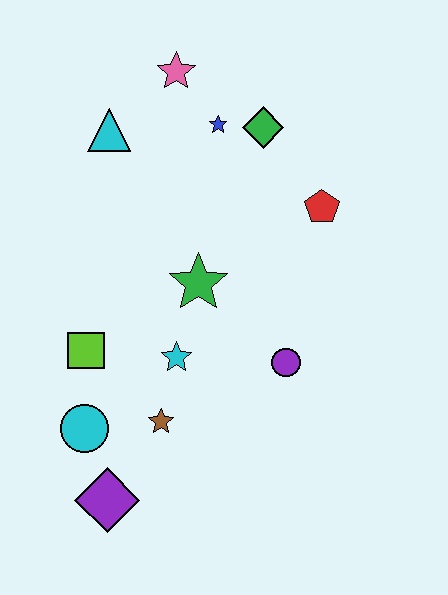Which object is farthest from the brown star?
The pink star is farthest from the brown star.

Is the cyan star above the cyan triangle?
No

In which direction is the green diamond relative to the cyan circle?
The green diamond is above the cyan circle.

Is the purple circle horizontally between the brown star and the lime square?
No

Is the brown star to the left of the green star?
Yes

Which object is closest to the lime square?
The cyan circle is closest to the lime square.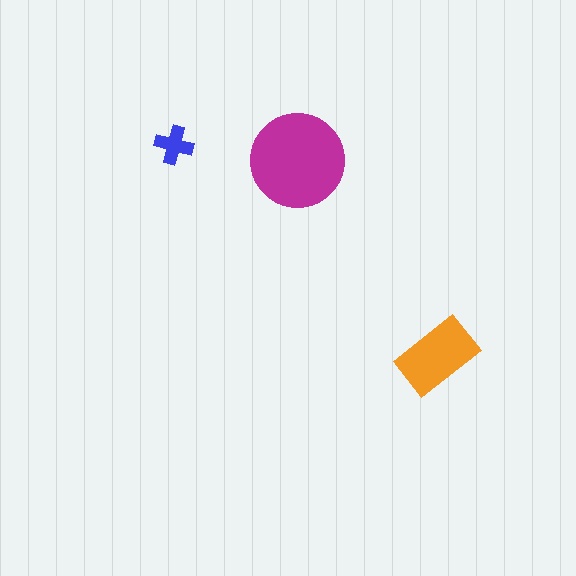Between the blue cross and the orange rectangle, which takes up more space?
The orange rectangle.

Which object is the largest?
The magenta circle.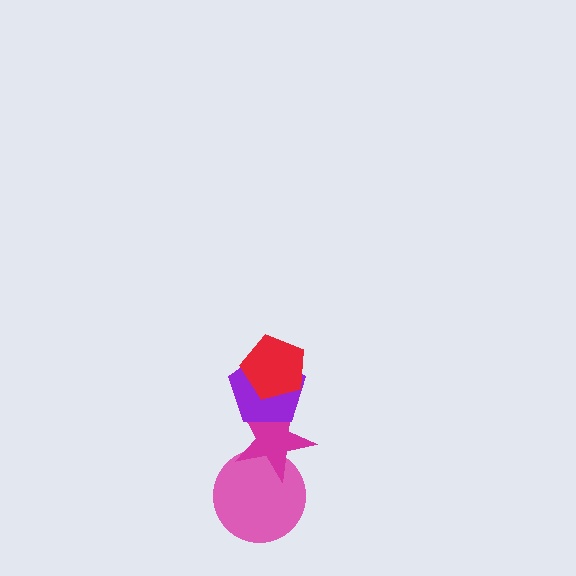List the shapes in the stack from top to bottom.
From top to bottom: the red pentagon, the purple pentagon, the magenta star, the pink circle.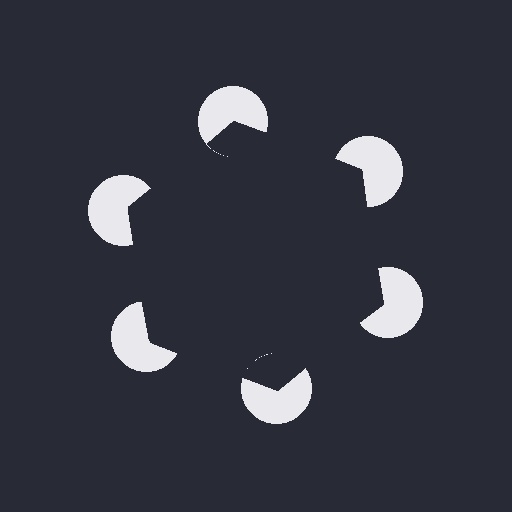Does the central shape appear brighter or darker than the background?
It typically appears slightly darker than the background, even though no actual brightness change is drawn.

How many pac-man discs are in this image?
There are 6 — one at each vertex of the illusory hexagon.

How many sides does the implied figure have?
6 sides.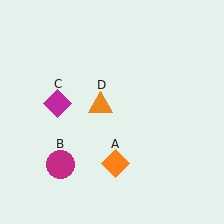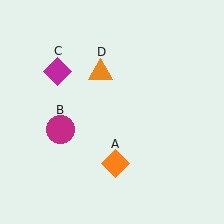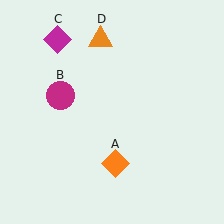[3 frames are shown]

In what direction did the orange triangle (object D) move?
The orange triangle (object D) moved up.